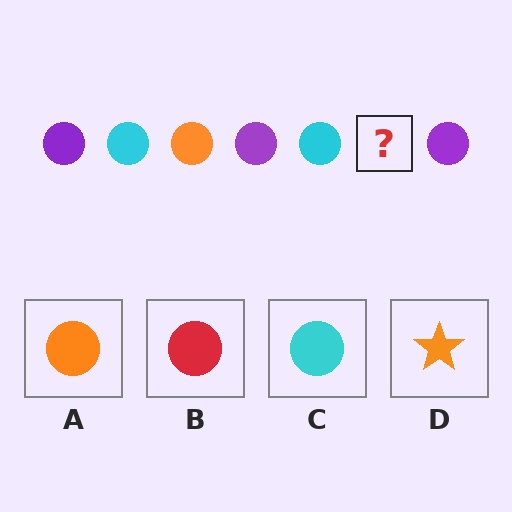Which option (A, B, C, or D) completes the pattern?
A.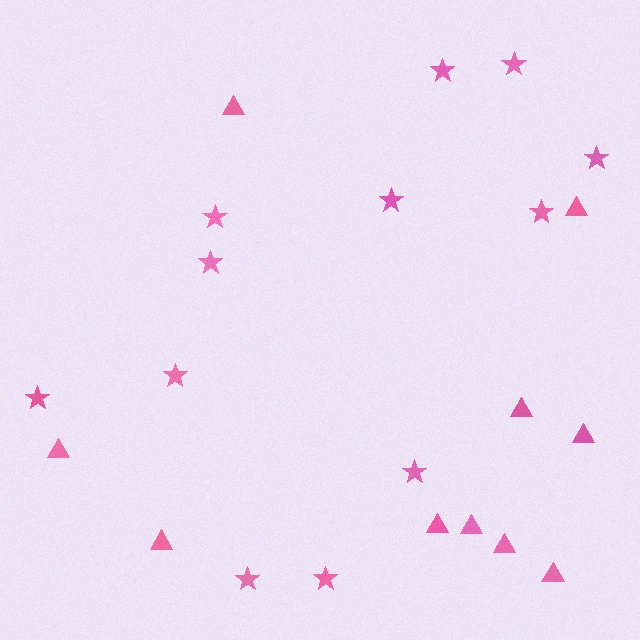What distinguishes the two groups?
There are 2 groups: one group of stars (12) and one group of triangles (10).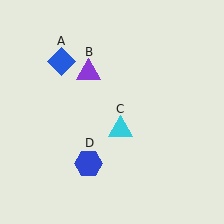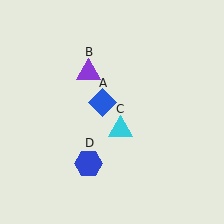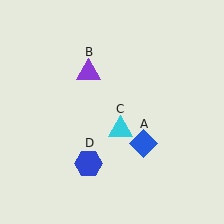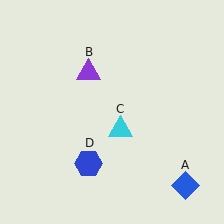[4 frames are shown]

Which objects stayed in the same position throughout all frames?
Purple triangle (object B) and cyan triangle (object C) and blue hexagon (object D) remained stationary.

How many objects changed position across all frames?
1 object changed position: blue diamond (object A).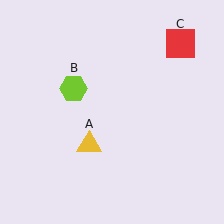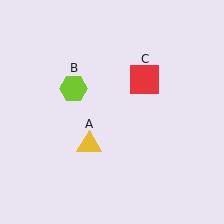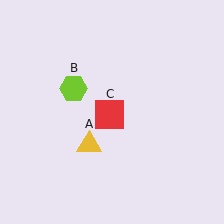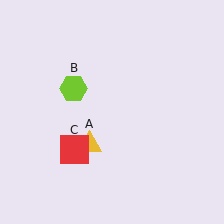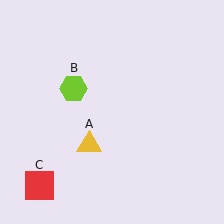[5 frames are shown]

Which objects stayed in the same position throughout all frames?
Yellow triangle (object A) and lime hexagon (object B) remained stationary.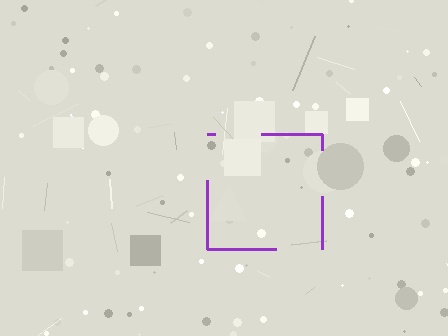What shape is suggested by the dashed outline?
The dashed outline suggests a square.